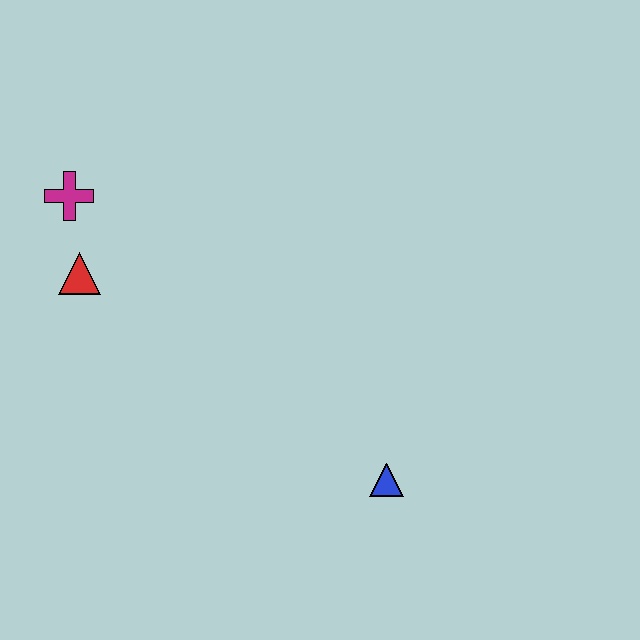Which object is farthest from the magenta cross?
The blue triangle is farthest from the magenta cross.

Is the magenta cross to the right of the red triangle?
No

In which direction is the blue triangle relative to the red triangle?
The blue triangle is to the right of the red triangle.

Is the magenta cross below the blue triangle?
No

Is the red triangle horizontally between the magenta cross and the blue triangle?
Yes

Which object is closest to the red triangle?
The magenta cross is closest to the red triangle.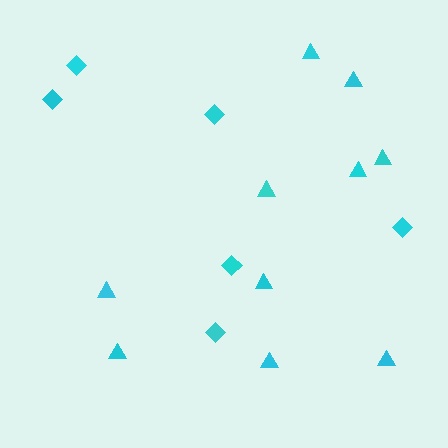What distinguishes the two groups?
There are 2 groups: one group of triangles (10) and one group of diamonds (6).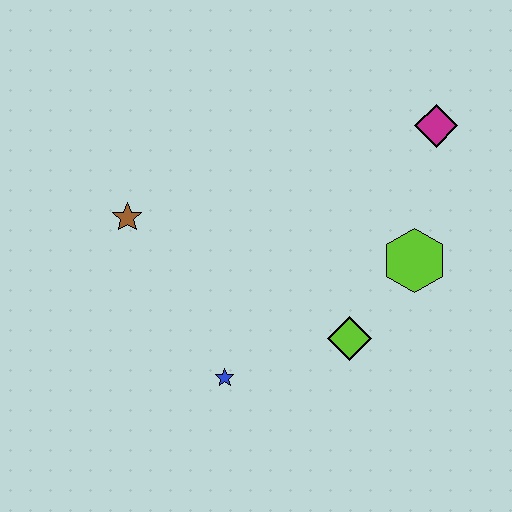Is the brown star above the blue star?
Yes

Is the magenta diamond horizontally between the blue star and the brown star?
No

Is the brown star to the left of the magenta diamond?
Yes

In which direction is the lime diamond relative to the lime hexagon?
The lime diamond is below the lime hexagon.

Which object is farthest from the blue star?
The magenta diamond is farthest from the blue star.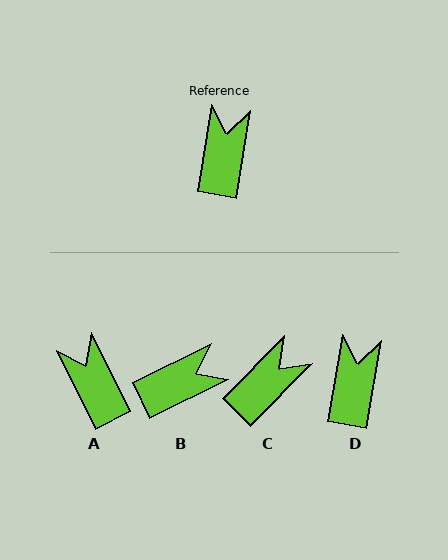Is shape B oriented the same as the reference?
No, it is off by about 55 degrees.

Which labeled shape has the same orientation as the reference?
D.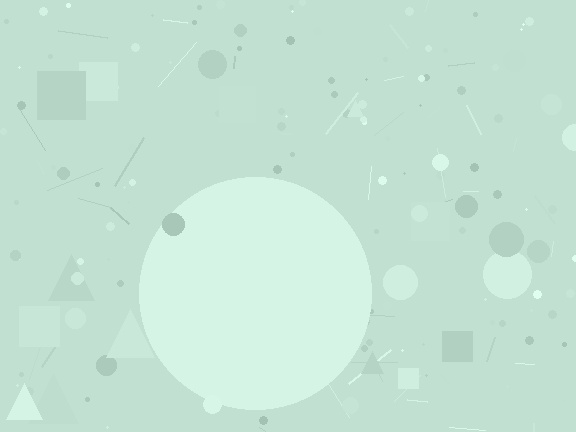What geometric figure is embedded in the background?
A circle is embedded in the background.